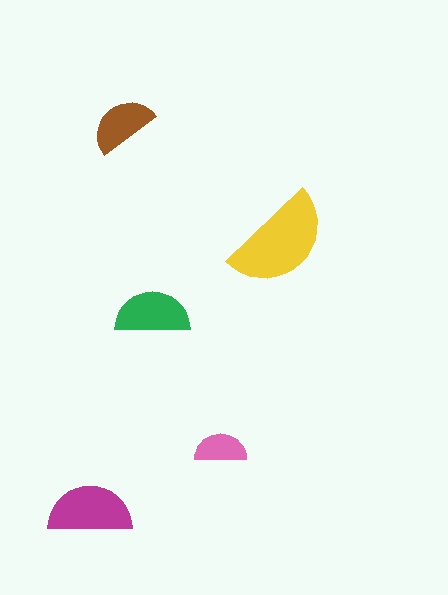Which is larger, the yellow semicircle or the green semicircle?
The yellow one.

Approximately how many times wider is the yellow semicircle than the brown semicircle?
About 1.5 times wider.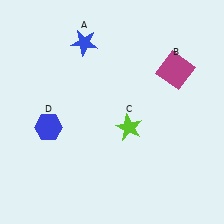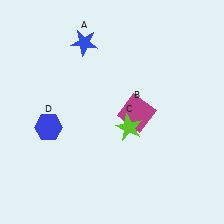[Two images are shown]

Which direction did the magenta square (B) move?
The magenta square (B) moved down.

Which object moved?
The magenta square (B) moved down.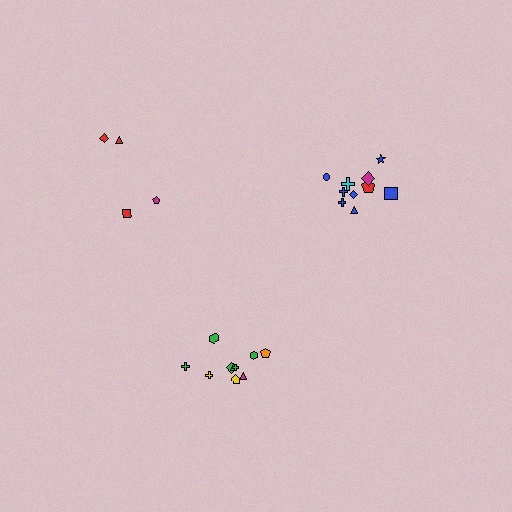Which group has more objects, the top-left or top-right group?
The top-right group.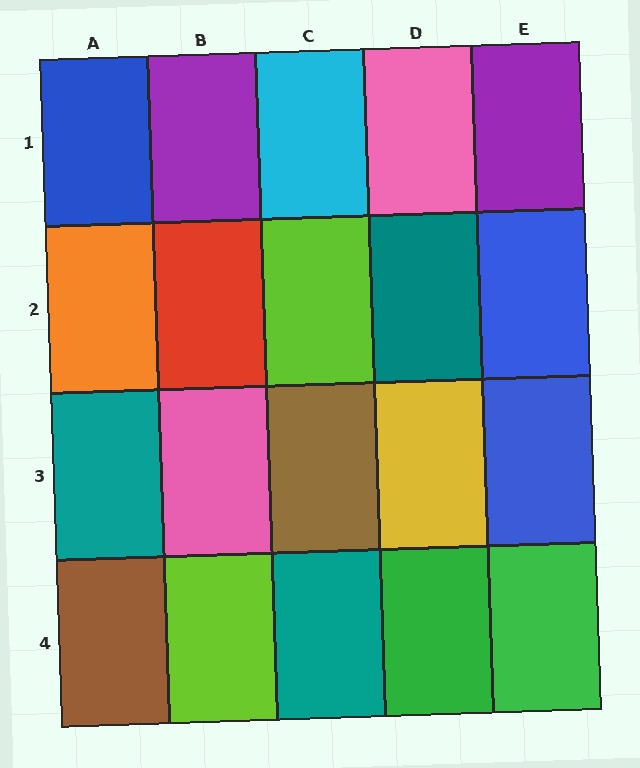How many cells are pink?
2 cells are pink.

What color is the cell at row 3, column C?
Brown.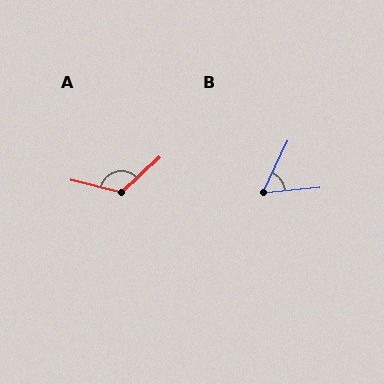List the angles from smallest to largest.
B (59°), A (124°).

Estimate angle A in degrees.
Approximately 124 degrees.